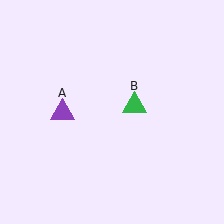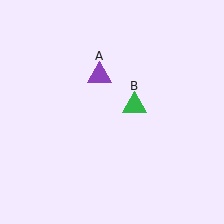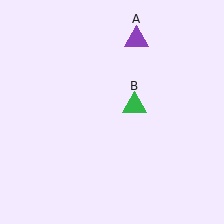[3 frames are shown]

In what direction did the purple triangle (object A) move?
The purple triangle (object A) moved up and to the right.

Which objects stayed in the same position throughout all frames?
Green triangle (object B) remained stationary.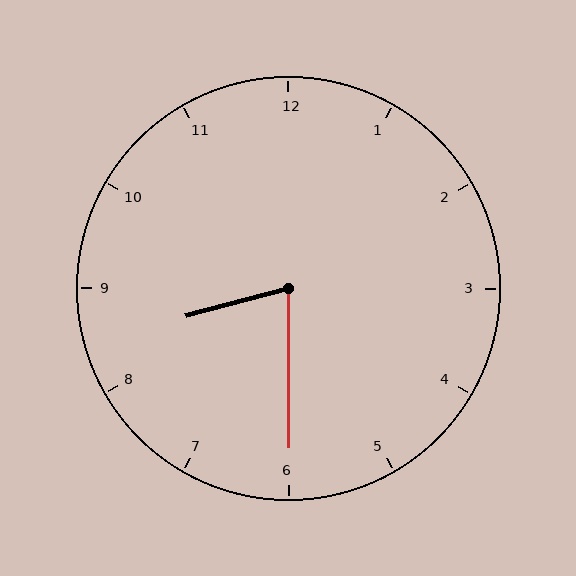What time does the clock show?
8:30.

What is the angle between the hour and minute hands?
Approximately 75 degrees.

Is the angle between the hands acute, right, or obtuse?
It is acute.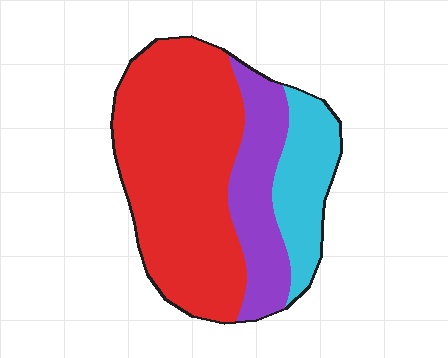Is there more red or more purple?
Red.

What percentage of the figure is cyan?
Cyan takes up about one fifth (1/5) of the figure.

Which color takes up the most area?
Red, at roughly 60%.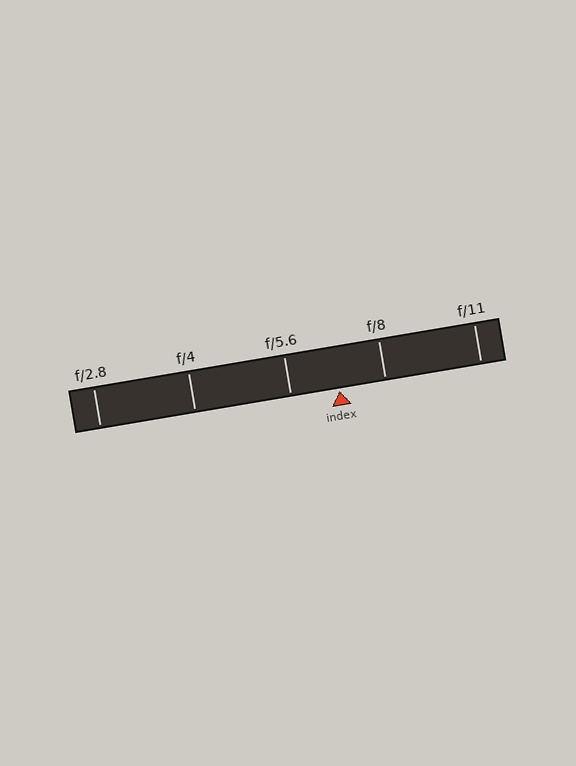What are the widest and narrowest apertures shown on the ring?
The widest aperture shown is f/2.8 and the narrowest is f/11.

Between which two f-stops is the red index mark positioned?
The index mark is between f/5.6 and f/8.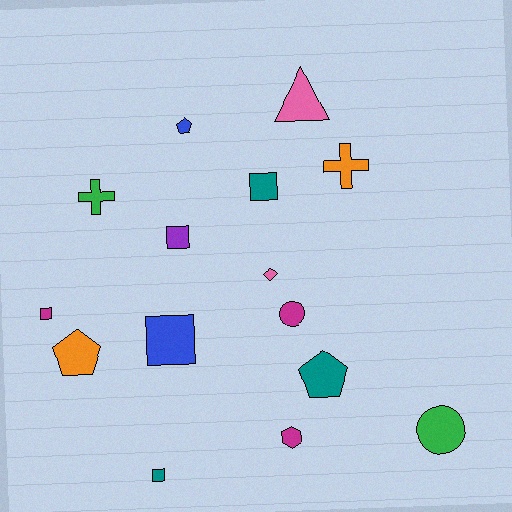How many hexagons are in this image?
There is 1 hexagon.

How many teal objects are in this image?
There are 3 teal objects.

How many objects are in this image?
There are 15 objects.